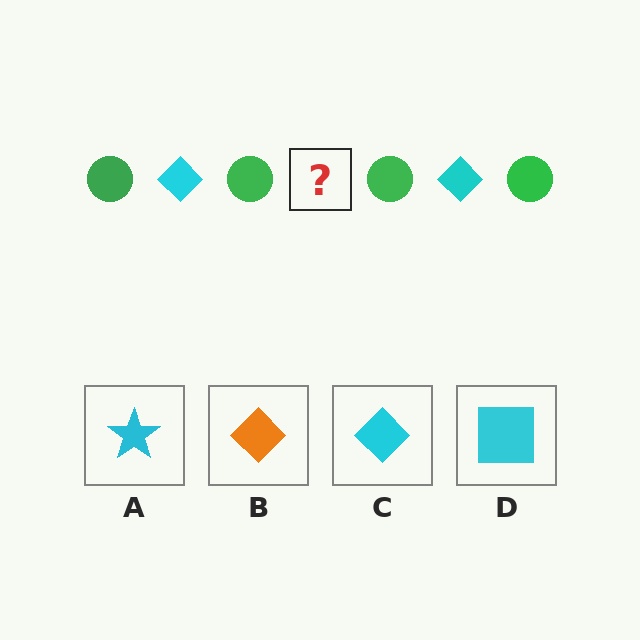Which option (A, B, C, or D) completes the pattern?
C.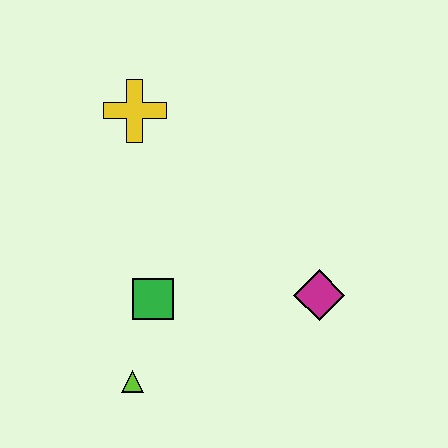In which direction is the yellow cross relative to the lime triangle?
The yellow cross is above the lime triangle.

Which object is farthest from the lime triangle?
The yellow cross is farthest from the lime triangle.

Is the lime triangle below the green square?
Yes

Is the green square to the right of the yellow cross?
Yes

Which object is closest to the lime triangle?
The green square is closest to the lime triangle.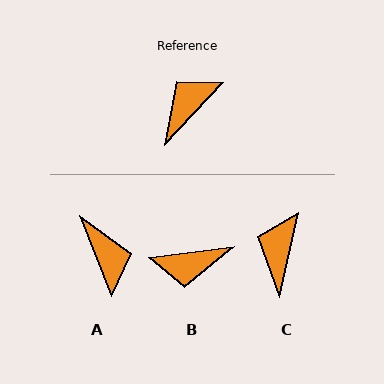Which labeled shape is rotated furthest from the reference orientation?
B, about 141 degrees away.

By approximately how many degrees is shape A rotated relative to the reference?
Approximately 115 degrees clockwise.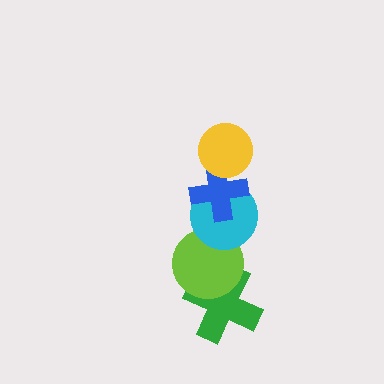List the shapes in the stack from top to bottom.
From top to bottom: the yellow circle, the blue cross, the cyan circle, the lime circle, the green cross.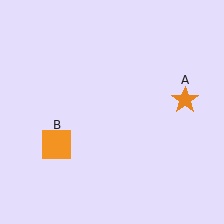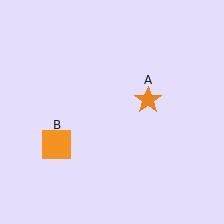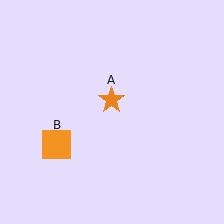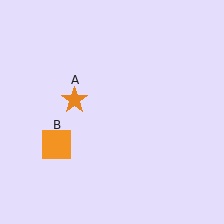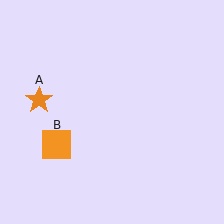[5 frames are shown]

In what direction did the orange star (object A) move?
The orange star (object A) moved left.